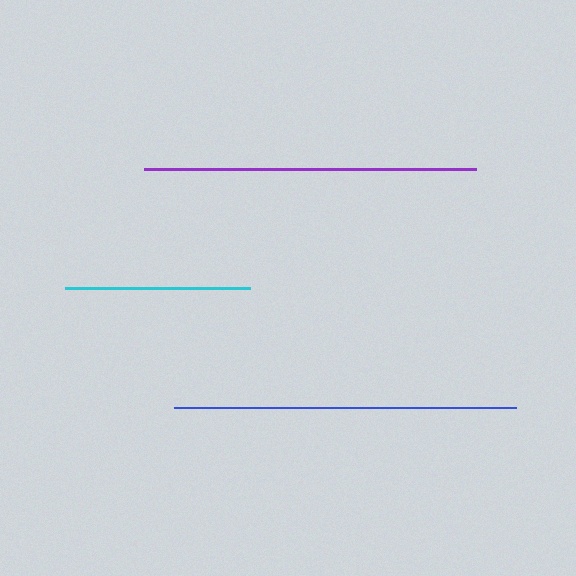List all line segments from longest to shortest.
From longest to shortest: blue, purple, cyan.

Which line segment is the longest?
The blue line is the longest at approximately 342 pixels.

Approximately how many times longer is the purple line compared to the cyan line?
The purple line is approximately 1.8 times the length of the cyan line.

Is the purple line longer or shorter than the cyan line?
The purple line is longer than the cyan line.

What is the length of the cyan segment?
The cyan segment is approximately 184 pixels long.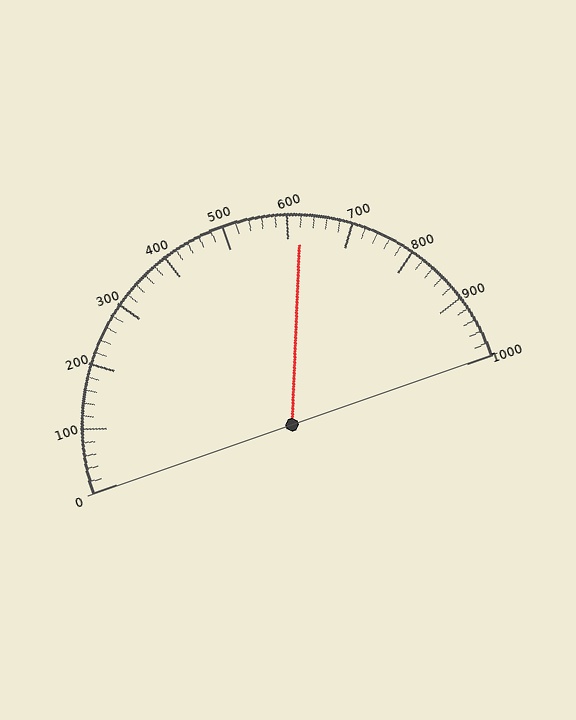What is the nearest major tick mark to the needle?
The nearest major tick mark is 600.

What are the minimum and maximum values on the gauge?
The gauge ranges from 0 to 1000.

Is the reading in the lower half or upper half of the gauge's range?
The reading is in the upper half of the range (0 to 1000).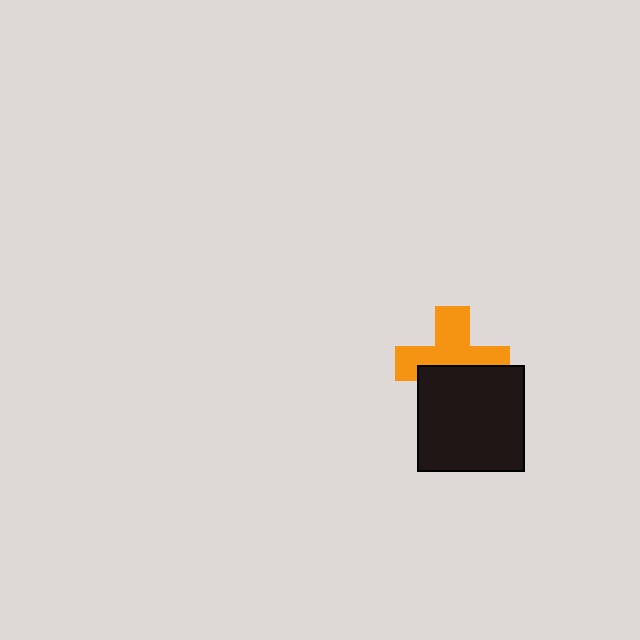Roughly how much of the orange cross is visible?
About half of it is visible (roughly 58%).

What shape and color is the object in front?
The object in front is a black square.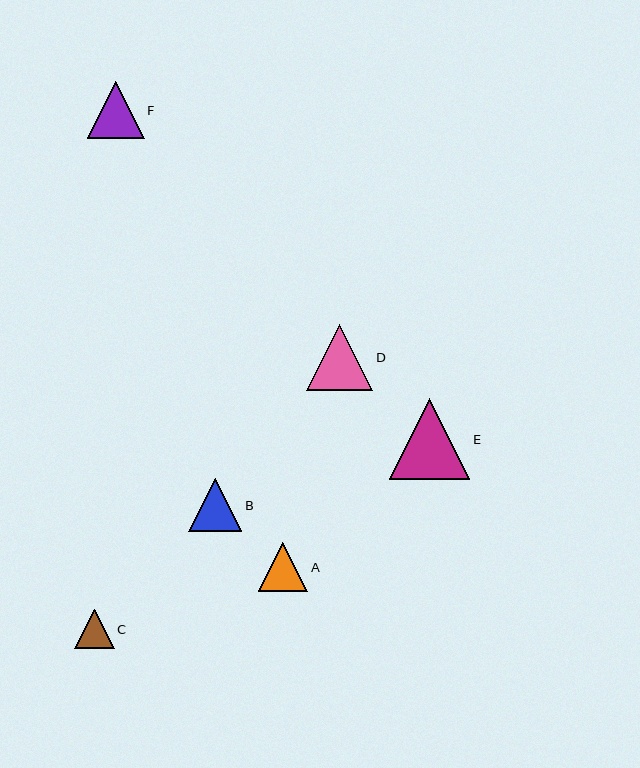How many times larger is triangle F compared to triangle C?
Triangle F is approximately 1.4 times the size of triangle C.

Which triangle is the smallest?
Triangle C is the smallest with a size of approximately 40 pixels.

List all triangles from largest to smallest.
From largest to smallest: E, D, F, B, A, C.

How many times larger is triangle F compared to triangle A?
Triangle F is approximately 1.2 times the size of triangle A.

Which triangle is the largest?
Triangle E is the largest with a size of approximately 81 pixels.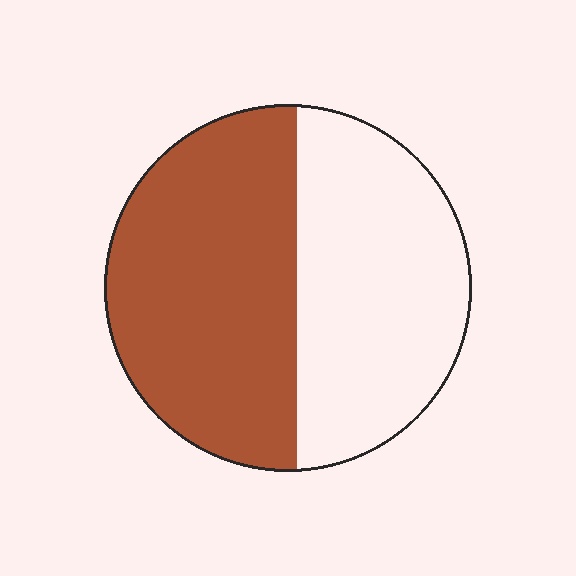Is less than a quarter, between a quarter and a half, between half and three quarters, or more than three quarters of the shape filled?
Between half and three quarters.